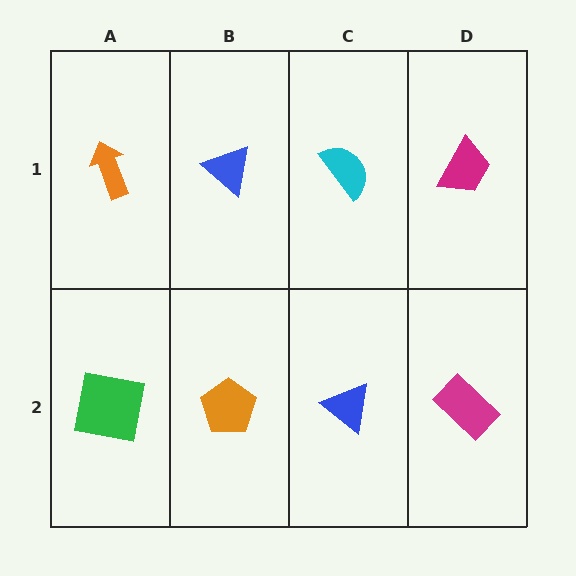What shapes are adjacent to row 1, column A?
A green square (row 2, column A), a blue triangle (row 1, column B).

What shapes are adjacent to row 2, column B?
A blue triangle (row 1, column B), a green square (row 2, column A), a blue triangle (row 2, column C).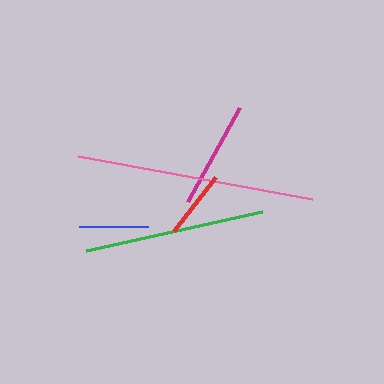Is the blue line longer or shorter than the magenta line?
The magenta line is longer than the blue line.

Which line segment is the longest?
The pink line is the longest at approximately 237 pixels.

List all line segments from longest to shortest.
From longest to shortest: pink, green, magenta, blue, red.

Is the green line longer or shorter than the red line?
The green line is longer than the red line.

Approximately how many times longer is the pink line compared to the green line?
The pink line is approximately 1.3 times the length of the green line.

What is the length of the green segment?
The green segment is approximately 180 pixels long.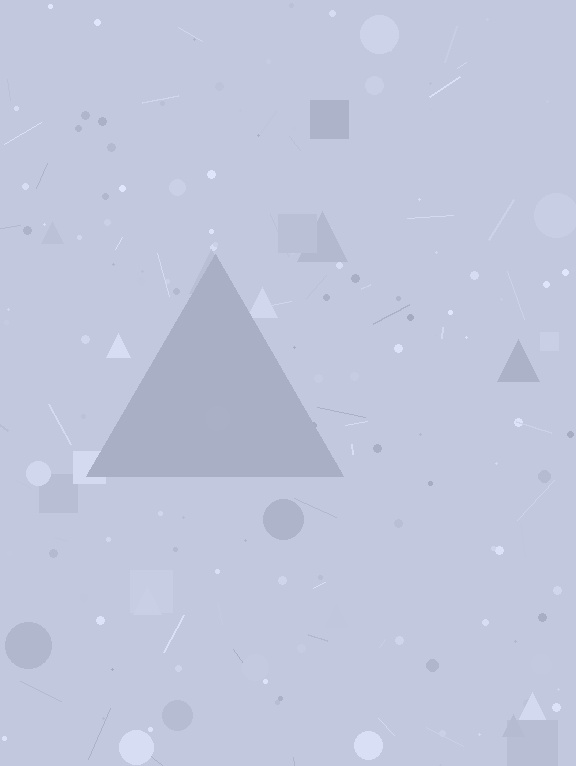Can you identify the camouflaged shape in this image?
The camouflaged shape is a triangle.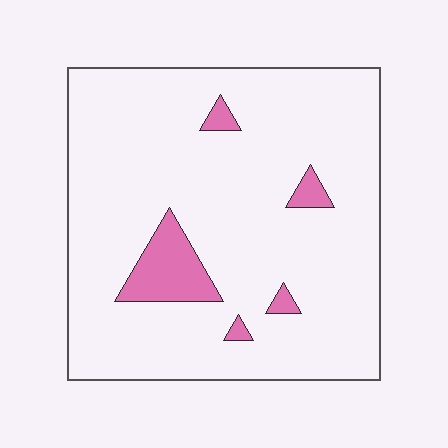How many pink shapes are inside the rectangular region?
5.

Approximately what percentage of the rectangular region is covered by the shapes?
Approximately 10%.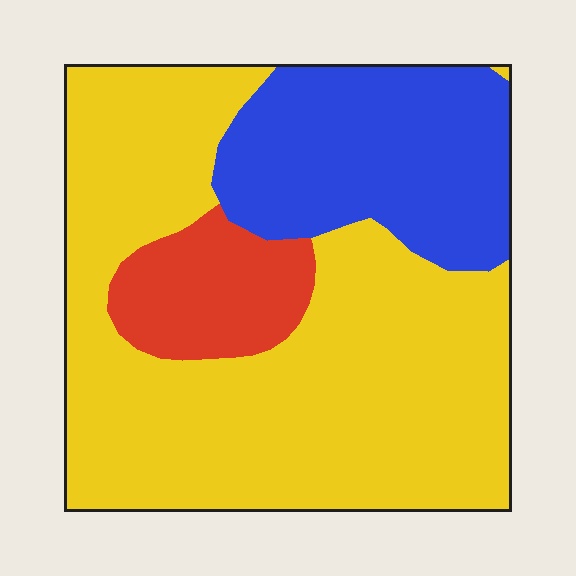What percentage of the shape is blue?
Blue takes up about one quarter (1/4) of the shape.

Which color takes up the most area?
Yellow, at roughly 65%.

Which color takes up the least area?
Red, at roughly 10%.